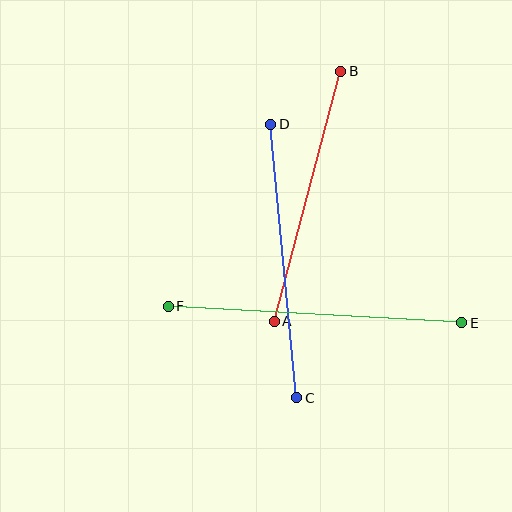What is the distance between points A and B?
The distance is approximately 259 pixels.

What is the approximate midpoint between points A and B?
The midpoint is at approximately (307, 196) pixels.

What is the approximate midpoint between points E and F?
The midpoint is at approximately (315, 314) pixels.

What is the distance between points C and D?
The distance is approximately 275 pixels.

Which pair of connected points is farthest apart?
Points E and F are farthest apart.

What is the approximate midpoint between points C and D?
The midpoint is at approximately (284, 261) pixels.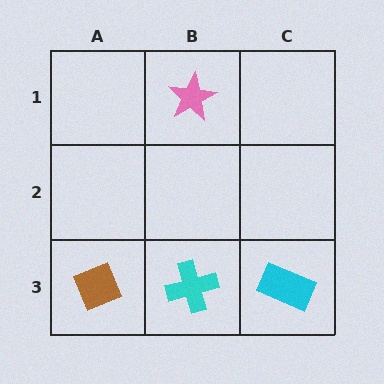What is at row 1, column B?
A pink star.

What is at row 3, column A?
A brown diamond.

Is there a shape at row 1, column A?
No, that cell is empty.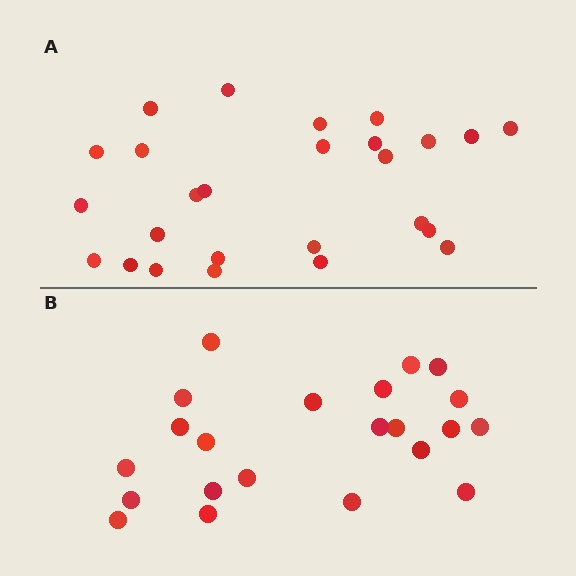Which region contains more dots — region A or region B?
Region A (the top region) has more dots.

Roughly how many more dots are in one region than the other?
Region A has about 4 more dots than region B.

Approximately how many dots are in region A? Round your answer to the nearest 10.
About 30 dots. (The exact count is 26, which rounds to 30.)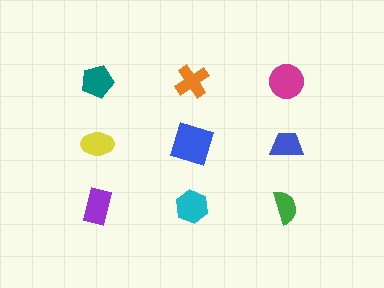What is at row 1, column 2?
An orange cross.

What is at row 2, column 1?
A yellow ellipse.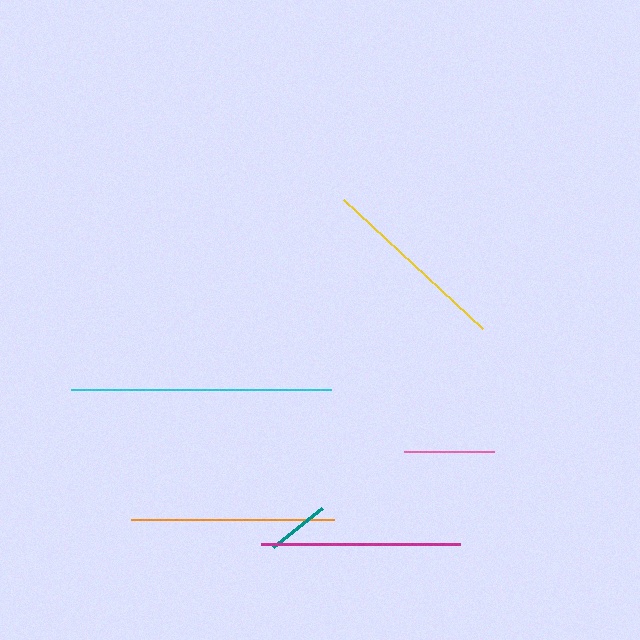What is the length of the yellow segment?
The yellow segment is approximately 189 pixels long.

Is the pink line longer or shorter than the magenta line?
The magenta line is longer than the pink line.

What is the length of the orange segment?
The orange segment is approximately 204 pixels long.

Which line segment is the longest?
The cyan line is the longest at approximately 260 pixels.